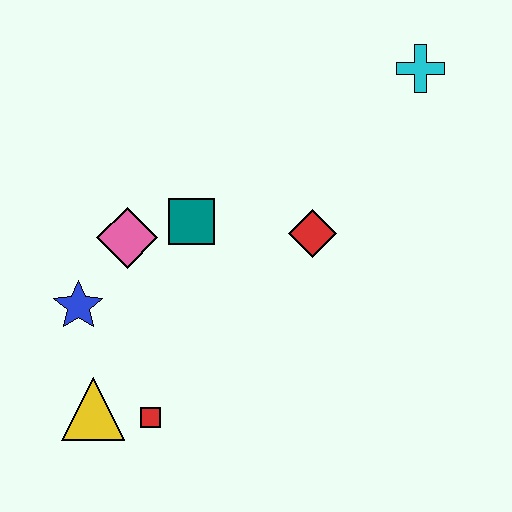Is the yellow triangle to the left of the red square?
Yes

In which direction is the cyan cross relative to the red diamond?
The cyan cross is above the red diamond.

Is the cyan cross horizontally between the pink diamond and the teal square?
No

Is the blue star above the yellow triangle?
Yes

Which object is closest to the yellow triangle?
The red square is closest to the yellow triangle.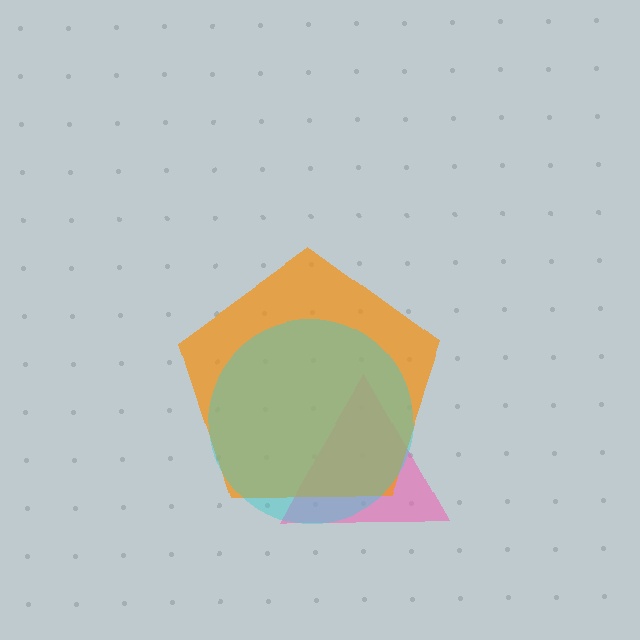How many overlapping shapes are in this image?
There are 3 overlapping shapes in the image.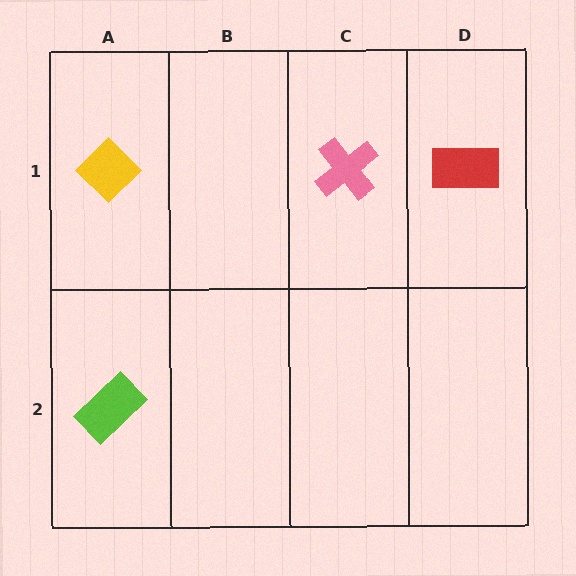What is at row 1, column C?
A pink cross.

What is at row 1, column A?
A yellow diamond.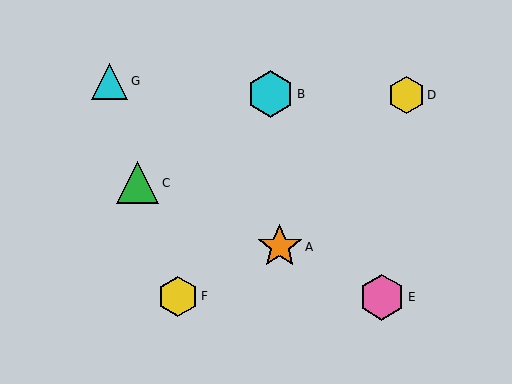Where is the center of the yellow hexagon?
The center of the yellow hexagon is at (406, 95).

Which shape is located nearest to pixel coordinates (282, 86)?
The cyan hexagon (labeled B) at (270, 94) is nearest to that location.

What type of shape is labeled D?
Shape D is a yellow hexagon.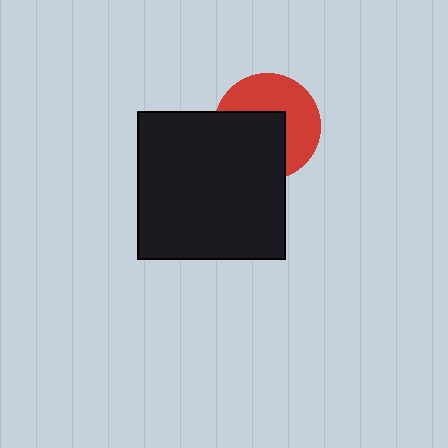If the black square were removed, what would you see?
You would see the complete red circle.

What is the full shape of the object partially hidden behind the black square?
The partially hidden object is a red circle.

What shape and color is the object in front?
The object in front is a black square.